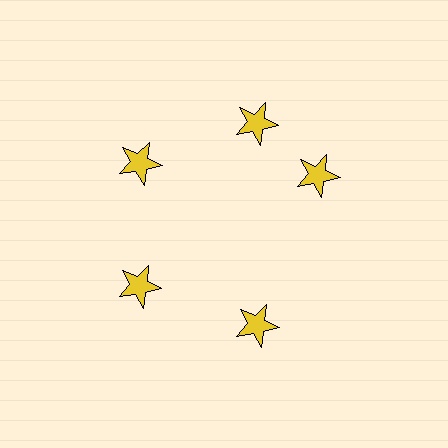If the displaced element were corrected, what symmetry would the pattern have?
It would have 5-fold rotational symmetry — the pattern would map onto itself every 72 degrees.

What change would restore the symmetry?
The symmetry would be restored by rotating it back into even spacing with its neighbors so that all 5 stars sit at equal angles and equal distance from the center.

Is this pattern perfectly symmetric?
No. The 5 yellow stars are arranged in a ring, but one element near the 3 o'clock position is rotated out of alignment along the ring, breaking the 5-fold rotational symmetry.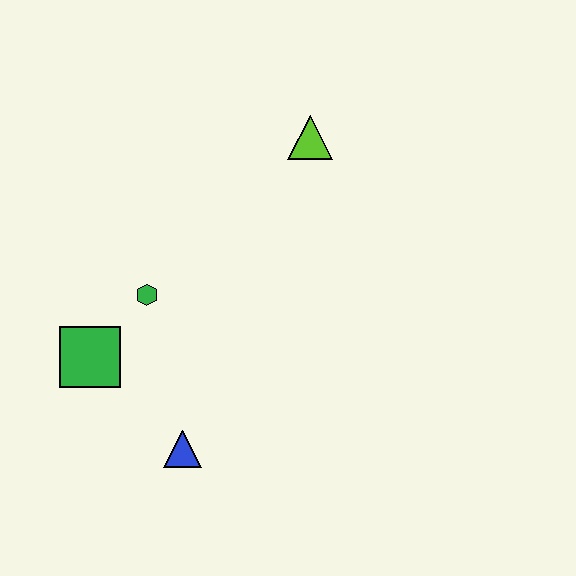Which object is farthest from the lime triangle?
The blue triangle is farthest from the lime triangle.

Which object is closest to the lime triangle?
The green hexagon is closest to the lime triangle.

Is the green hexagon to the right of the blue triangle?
No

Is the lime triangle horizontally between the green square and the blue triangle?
No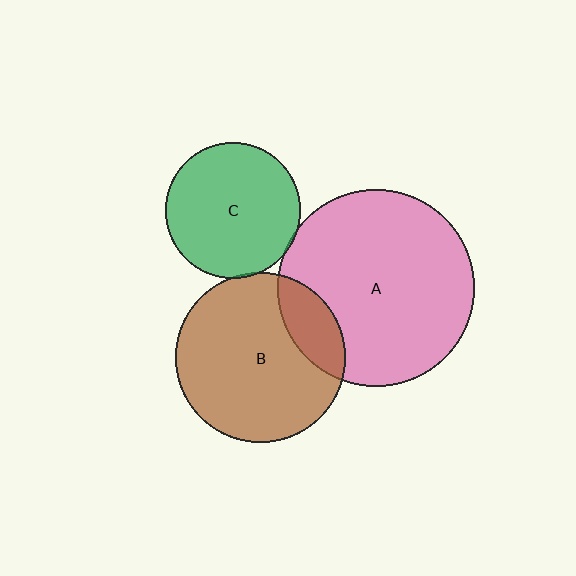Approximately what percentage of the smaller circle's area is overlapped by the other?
Approximately 20%.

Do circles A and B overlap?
Yes.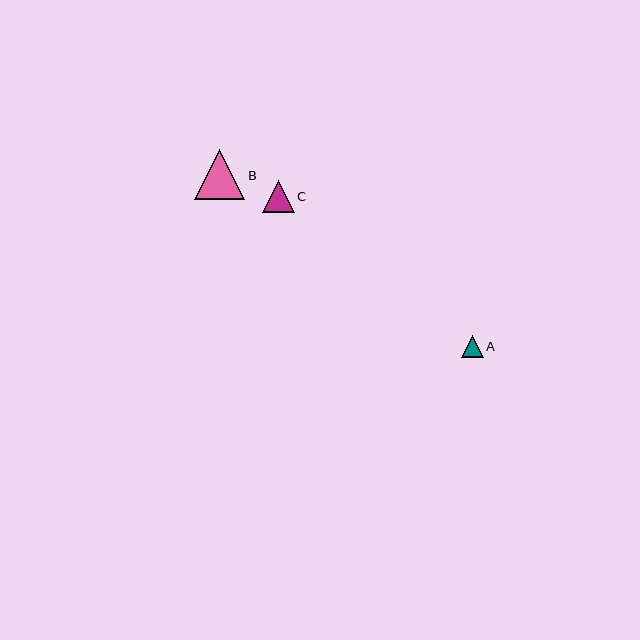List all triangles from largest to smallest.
From largest to smallest: B, C, A.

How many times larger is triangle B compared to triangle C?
Triangle B is approximately 1.6 times the size of triangle C.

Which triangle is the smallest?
Triangle A is the smallest with a size of approximately 22 pixels.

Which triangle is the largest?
Triangle B is the largest with a size of approximately 51 pixels.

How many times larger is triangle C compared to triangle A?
Triangle C is approximately 1.5 times the size of triangle A.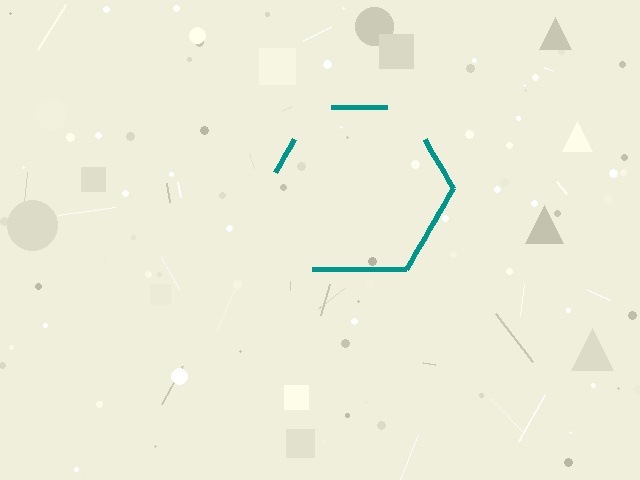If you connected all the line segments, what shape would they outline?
They would outline a hexagon.